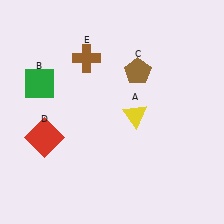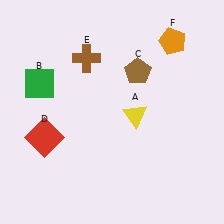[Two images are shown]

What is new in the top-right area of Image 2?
An orange pentagon (F) was added in the top-right area of Image 2.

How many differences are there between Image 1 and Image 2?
There is 1 difference between the two images.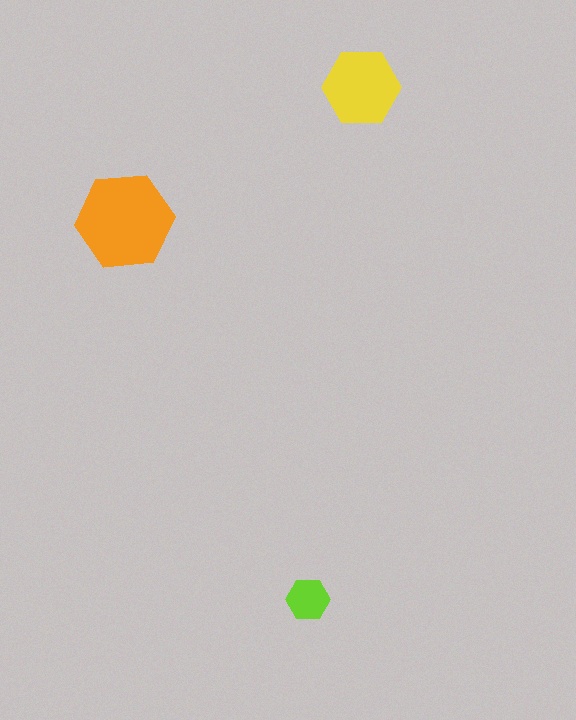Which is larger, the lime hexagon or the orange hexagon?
The orange one.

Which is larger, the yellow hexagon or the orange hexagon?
The orange one.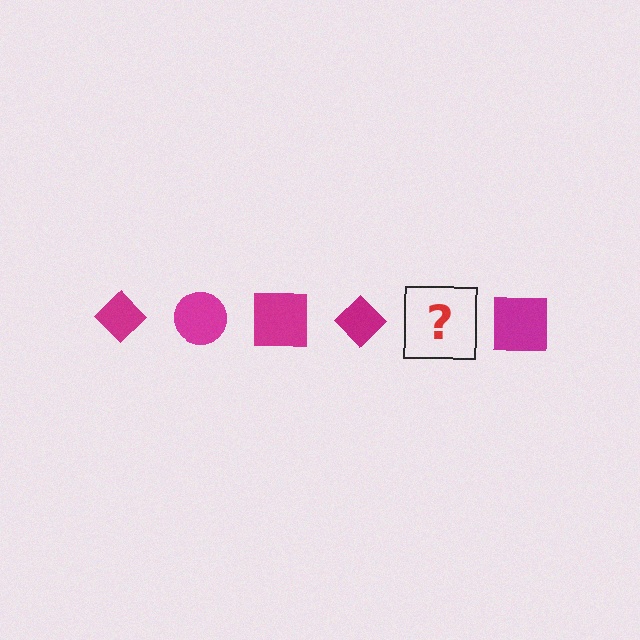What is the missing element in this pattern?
The missing element is a magenta circle.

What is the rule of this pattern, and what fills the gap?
The rule is that the pattern cycles through diamond, circle, square shapes in magenta. The gap should be filled with a magenta circle.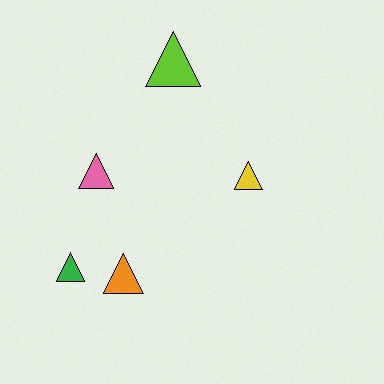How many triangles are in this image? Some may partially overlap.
There are 5 triangles.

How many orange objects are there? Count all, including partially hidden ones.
There is 1 orange object.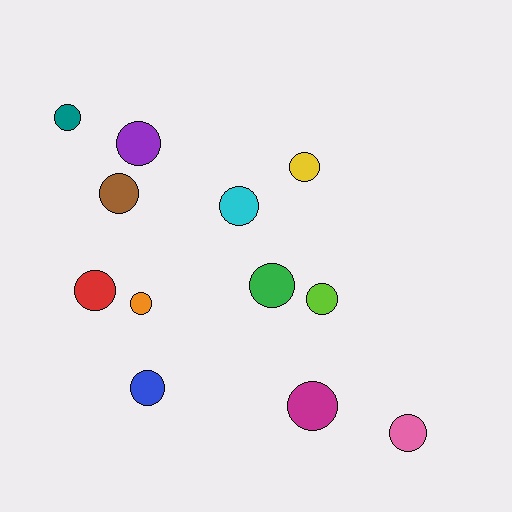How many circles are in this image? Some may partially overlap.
There are 12 circles.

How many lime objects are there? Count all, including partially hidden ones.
There is 1 lime object.